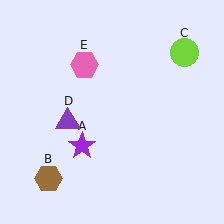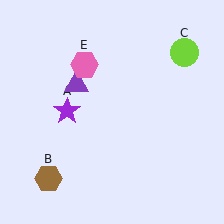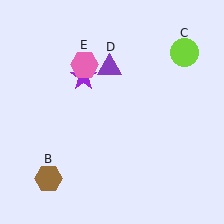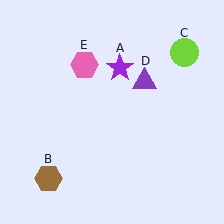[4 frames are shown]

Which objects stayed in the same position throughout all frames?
Brown hexagon (object B) and lime circle (object C) and pink hexagon (object E) remained stationary.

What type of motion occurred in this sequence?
The purple star (object A), purple triangle (object D) rotated clockwise around the center of the scene.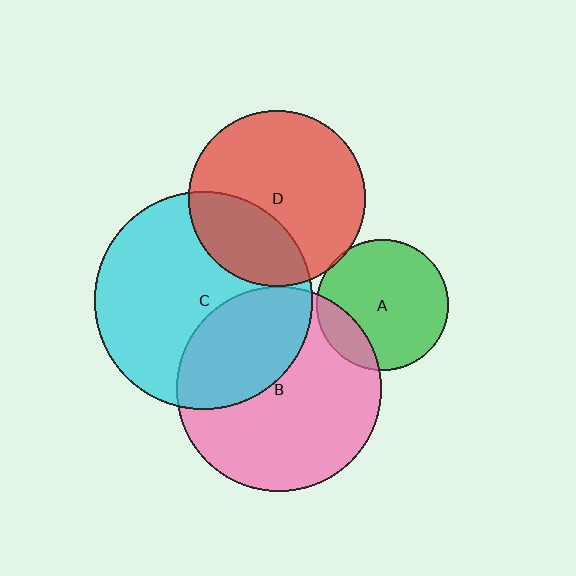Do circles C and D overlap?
Yes.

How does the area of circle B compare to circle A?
Approximately 2.4 times.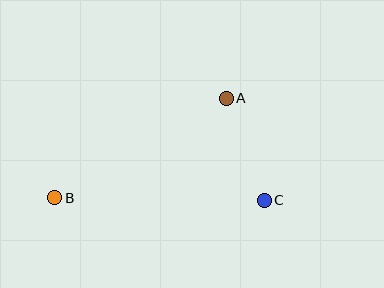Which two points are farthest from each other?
Points B and C are farthest from each other.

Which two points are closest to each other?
Points A and C are closest to each other.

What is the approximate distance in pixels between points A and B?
The distance between A and B is approximately 198 pixels.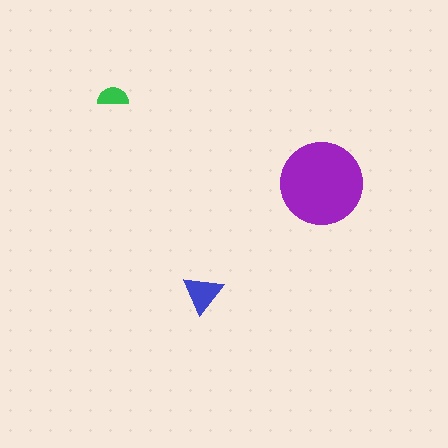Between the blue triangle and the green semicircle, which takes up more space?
The blue triangle.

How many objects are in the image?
There are 3 objects in the image.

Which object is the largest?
The purple circle.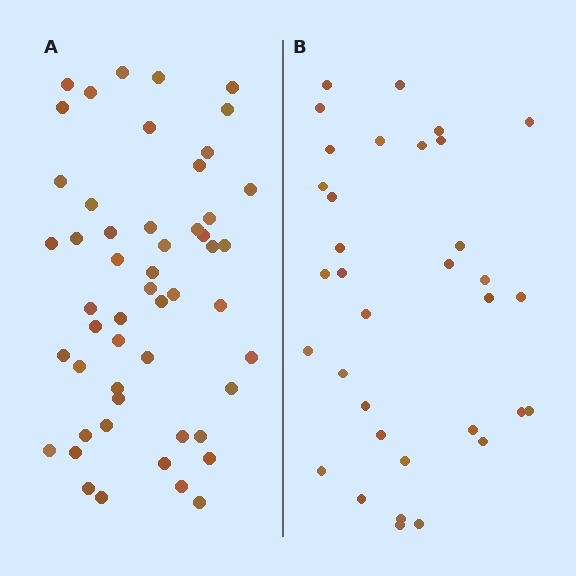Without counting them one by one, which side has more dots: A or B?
Region A (the left region) has more dots.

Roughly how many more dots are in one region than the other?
Region A has approximately 20 more dots than region B.